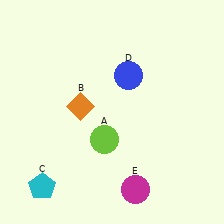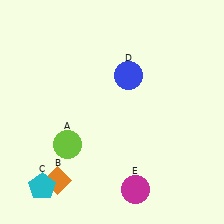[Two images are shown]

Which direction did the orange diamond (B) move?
The orange diamond (B) moved down.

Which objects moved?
The objects that moved are: the lime circle (A), the orange diamond (B).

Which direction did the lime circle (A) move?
The lime circle (A) moved left.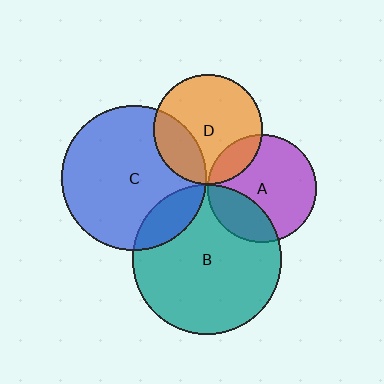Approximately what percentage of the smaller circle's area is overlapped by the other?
Approximately 15%.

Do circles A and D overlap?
Yes.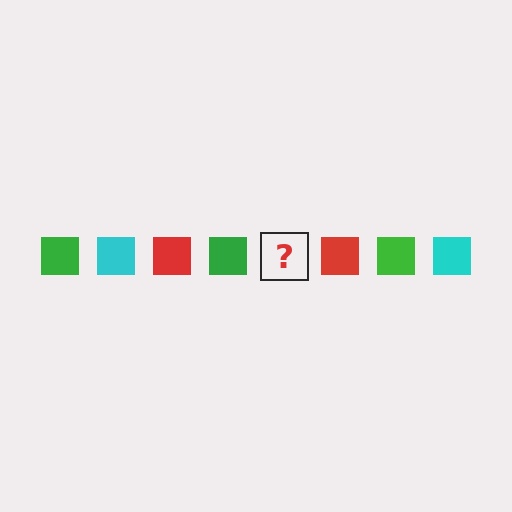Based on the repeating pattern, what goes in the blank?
The blank should be a cyan square.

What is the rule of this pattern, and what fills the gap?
The rule is that the pattern cycles through green, cyan, red squares. The gap should be filled with a cyan square.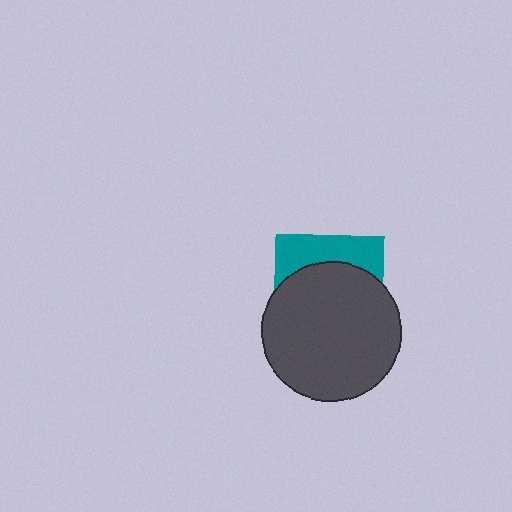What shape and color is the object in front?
The object in front is a dark gray circle.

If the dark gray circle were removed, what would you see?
You would see the complete teal square.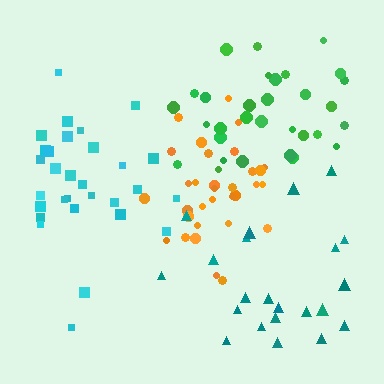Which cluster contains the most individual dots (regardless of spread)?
Orange (32).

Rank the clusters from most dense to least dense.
orange, cyan, green, teal.